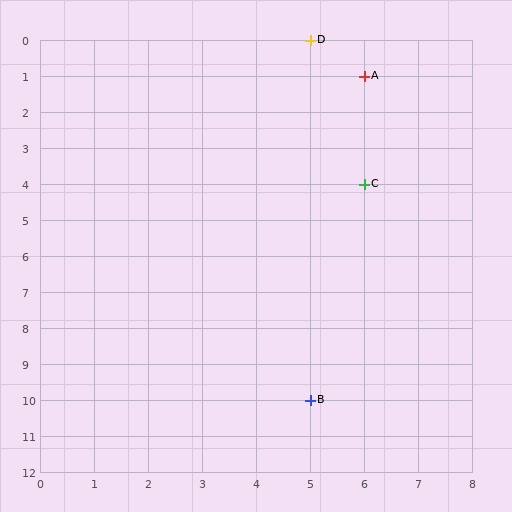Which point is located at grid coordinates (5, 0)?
Point D is at (5, 0).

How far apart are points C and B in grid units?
Points C and B are 1 column and 6 rows apart (about 6.1 grid units diagonally).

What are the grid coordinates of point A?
Point A is at grid coordinates (6, 1).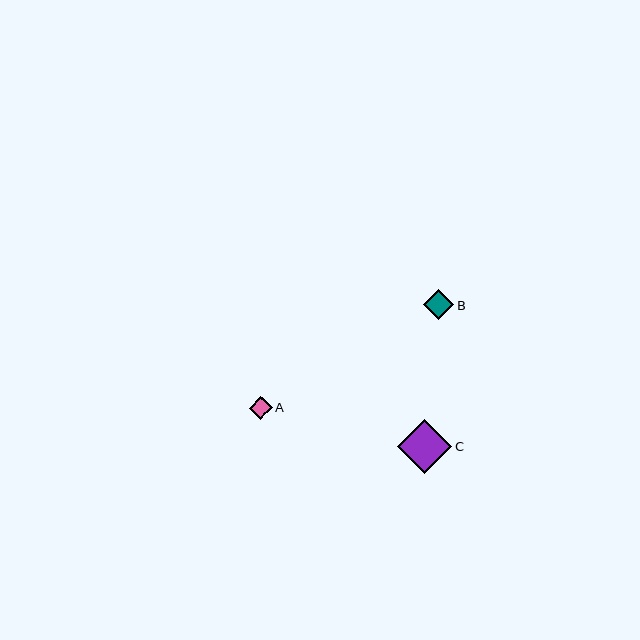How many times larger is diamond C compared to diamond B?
Diamond C is approximately 1.8 times the size of diamond B.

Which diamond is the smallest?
Diamond A is the smallest with a size of approximately 23 pixels.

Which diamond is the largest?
Diamond C is the largest with a size of approximately 54 pixels.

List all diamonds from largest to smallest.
From largest to smallest: C, B, A.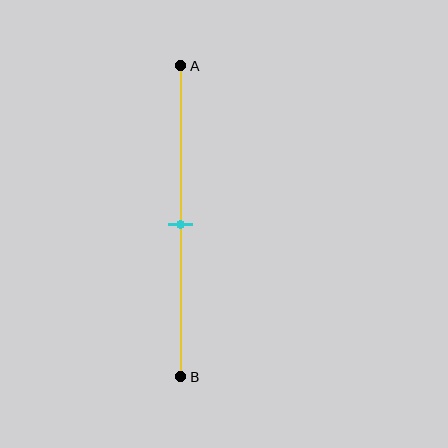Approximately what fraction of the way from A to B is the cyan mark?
The cyan mark is approximately 50% of the way from A to B.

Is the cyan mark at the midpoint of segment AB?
Yes, the mark is approximately at the midpoint.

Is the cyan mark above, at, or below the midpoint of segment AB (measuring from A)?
The cyan mark is approximately at the midpoint of segment AB.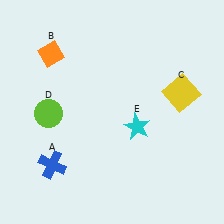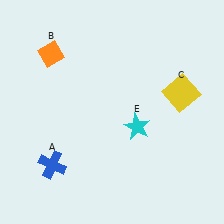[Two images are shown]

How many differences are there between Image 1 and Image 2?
There is 1 difference between the two images.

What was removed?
The lime circle (D) was removed in Image 2.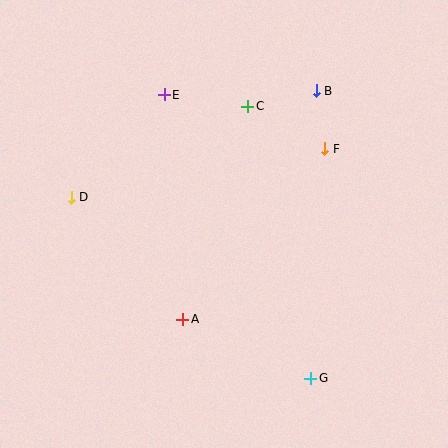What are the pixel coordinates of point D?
Point D is at (71, 197).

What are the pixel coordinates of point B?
Point B is at (316, 91).